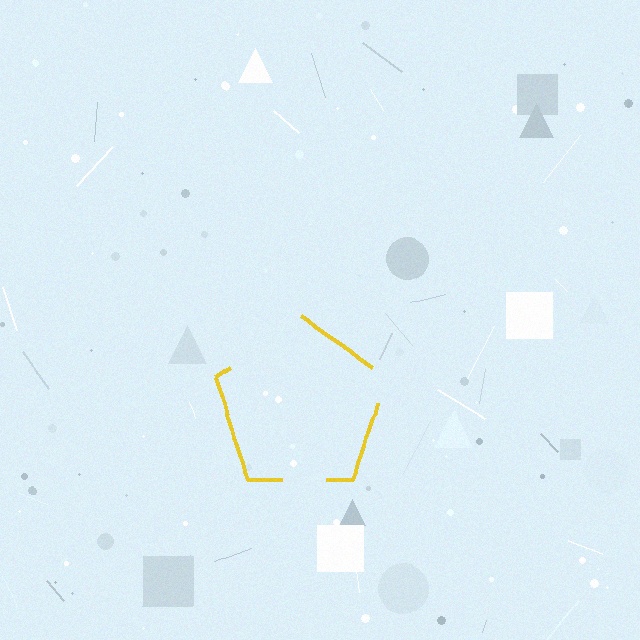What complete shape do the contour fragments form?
The contour fragments form a pentagon.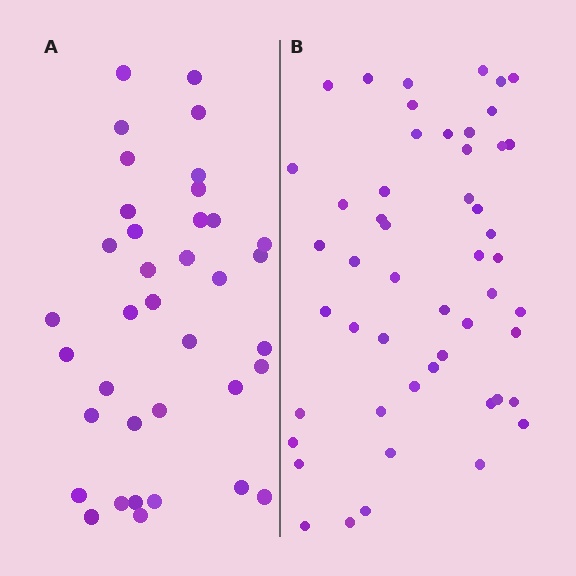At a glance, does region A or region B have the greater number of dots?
Region B (the right region) has more dots.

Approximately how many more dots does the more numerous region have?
Region B has approximately 15 more dots than region A.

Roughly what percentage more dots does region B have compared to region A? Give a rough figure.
About 40% more.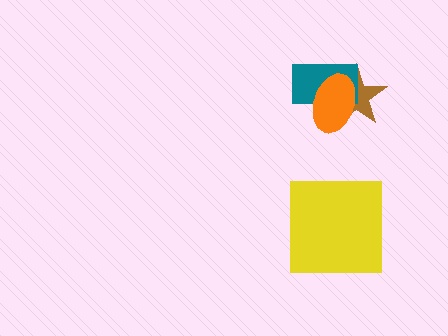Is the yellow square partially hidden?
No, no other shape covers it.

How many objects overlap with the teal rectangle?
2 objects overlap with the teal rectangle.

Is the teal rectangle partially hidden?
Yes, it is partially covered by another shape.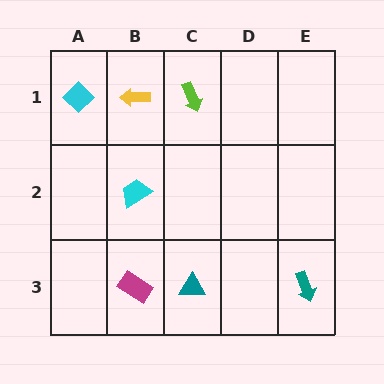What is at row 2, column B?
A cyan trapezoid.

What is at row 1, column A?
A cyan diamond.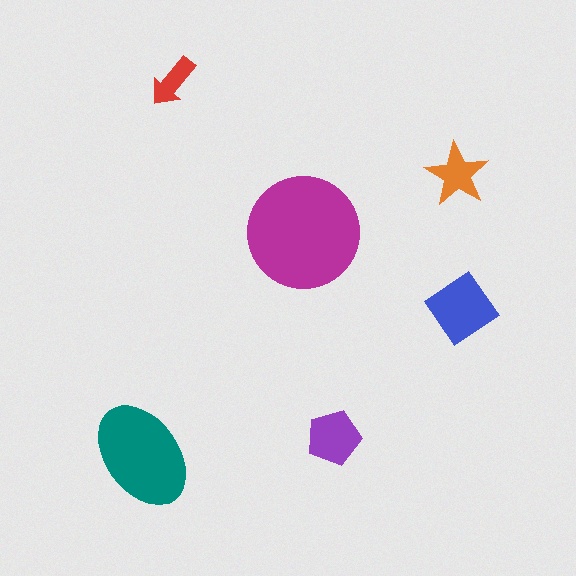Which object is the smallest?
The red arrow.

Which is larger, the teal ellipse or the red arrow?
The teal ellipse.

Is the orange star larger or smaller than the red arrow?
Larger.